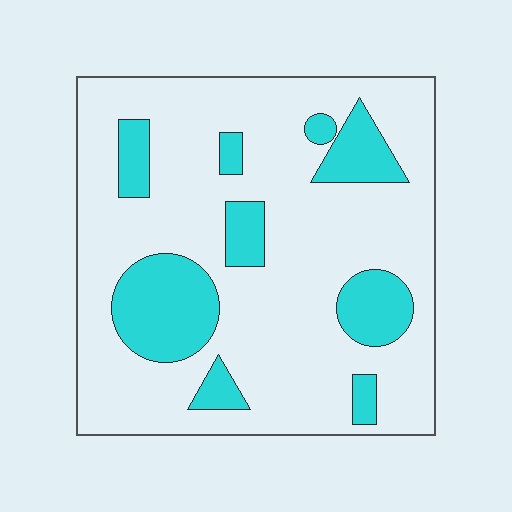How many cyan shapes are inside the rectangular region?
9.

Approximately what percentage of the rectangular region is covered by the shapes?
Approximately 20%.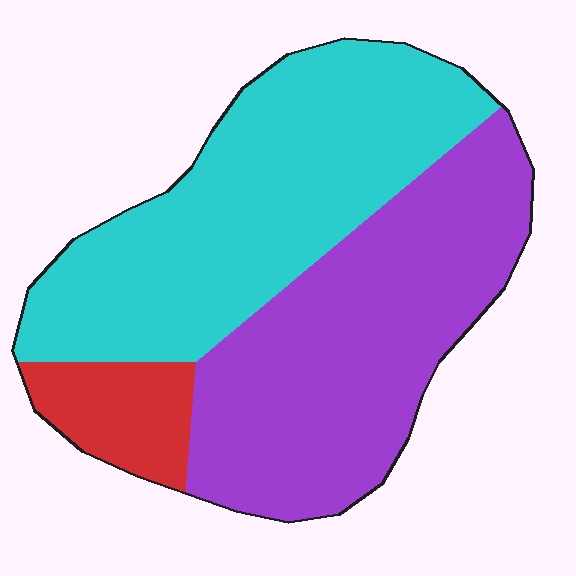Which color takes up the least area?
Red, at roughly 10%.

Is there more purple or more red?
Purple.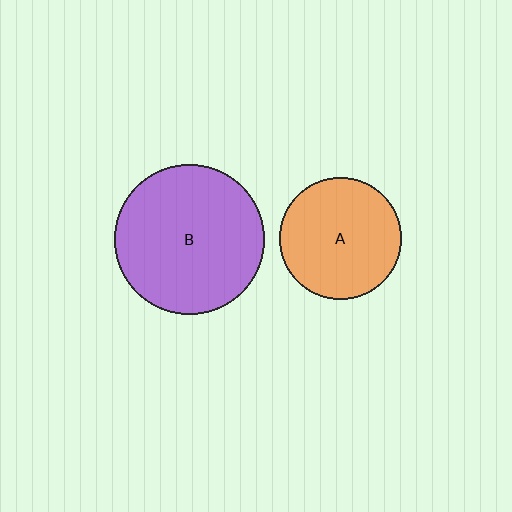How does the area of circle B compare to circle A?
Approximately 1.5 times.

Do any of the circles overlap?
No, none of the circles overlap.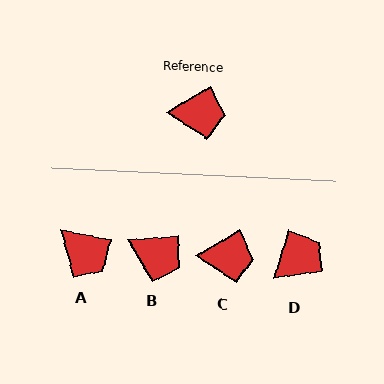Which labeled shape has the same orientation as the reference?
C.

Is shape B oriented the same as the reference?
No, it is off by about 26 degrees.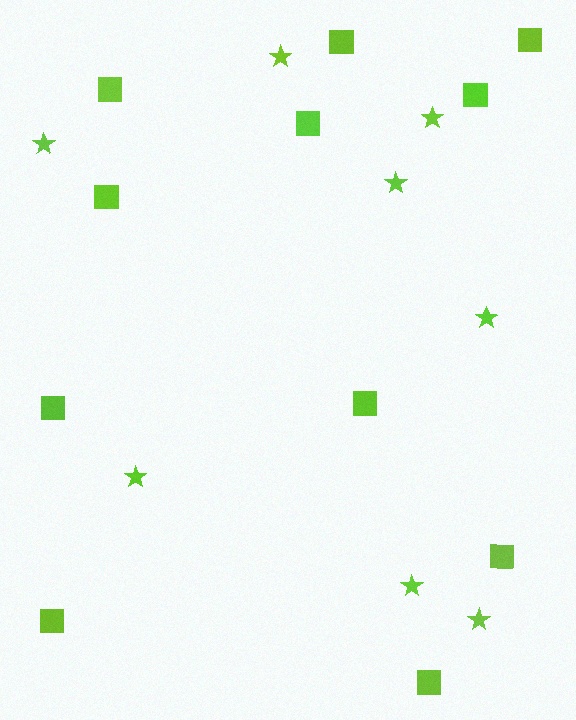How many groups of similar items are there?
There are 2 groups: one group of squares (11) and one group of stars (8).